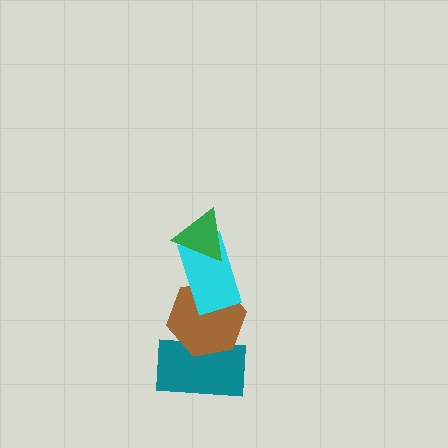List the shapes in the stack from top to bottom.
From top to bottom: the green triangle, the cyan rectangle, the brown hexagon, the teal rectangle.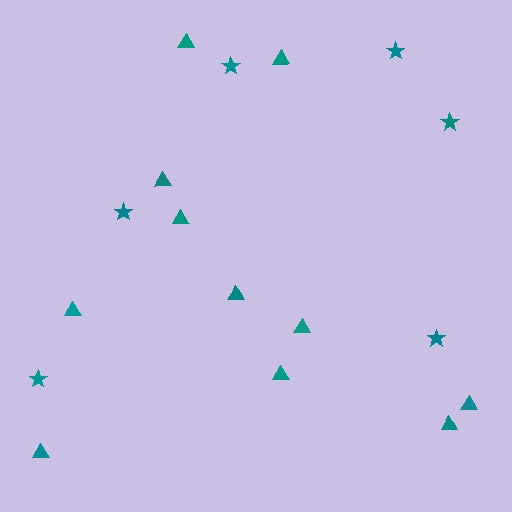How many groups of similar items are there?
There are 2 groups: one group of triangles (11) and one group of stars (6).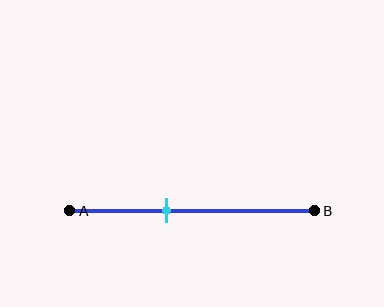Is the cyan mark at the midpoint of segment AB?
No, the mark is at about 40% from A, not at the 50% midpoint.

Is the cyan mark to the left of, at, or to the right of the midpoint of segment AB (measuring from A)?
The cyan mark is to the left of the midpoint of segment AB.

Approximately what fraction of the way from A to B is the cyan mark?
The cyan mark is approximately 40% of the way from A to B.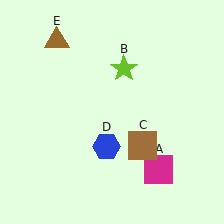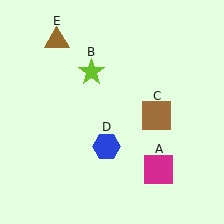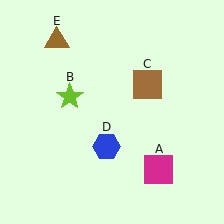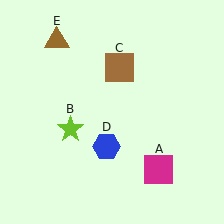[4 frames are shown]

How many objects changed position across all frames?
2 objects changed position: lime star (object B), brown square (object C).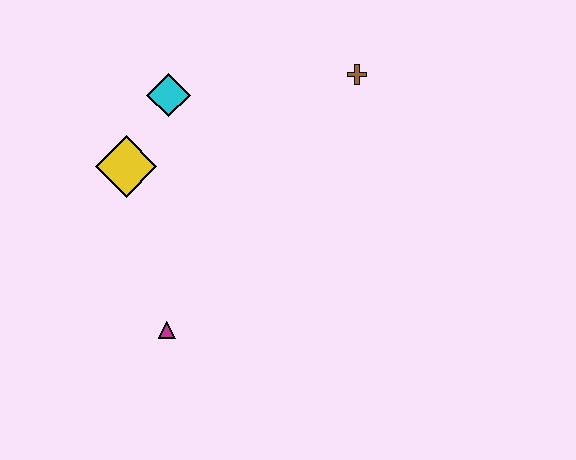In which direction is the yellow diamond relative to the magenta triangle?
The yellow diamond is above the magenta triangle.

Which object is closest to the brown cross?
The cyan diamond is closest to the brown cross.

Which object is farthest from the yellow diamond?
The brown cross is farthest from the yellow diamond.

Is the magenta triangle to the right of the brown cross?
No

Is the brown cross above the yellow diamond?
Yes